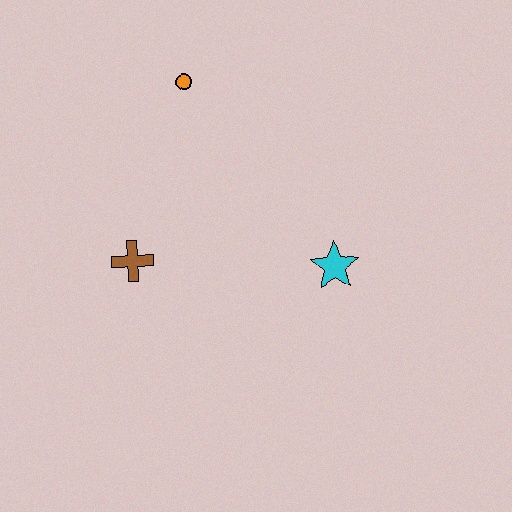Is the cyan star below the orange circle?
Yes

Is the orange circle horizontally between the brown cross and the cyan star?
Yes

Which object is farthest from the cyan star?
The orange circle is farthest from the cyan star.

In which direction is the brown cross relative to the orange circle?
The brown cross is below the orange circle.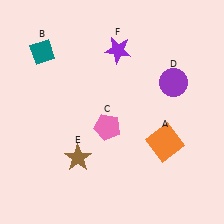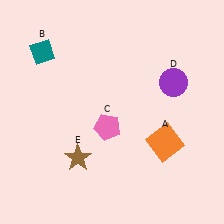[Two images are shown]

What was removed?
The purple star (F) was removed in Image 2.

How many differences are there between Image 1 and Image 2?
There is 1 difference between the two images.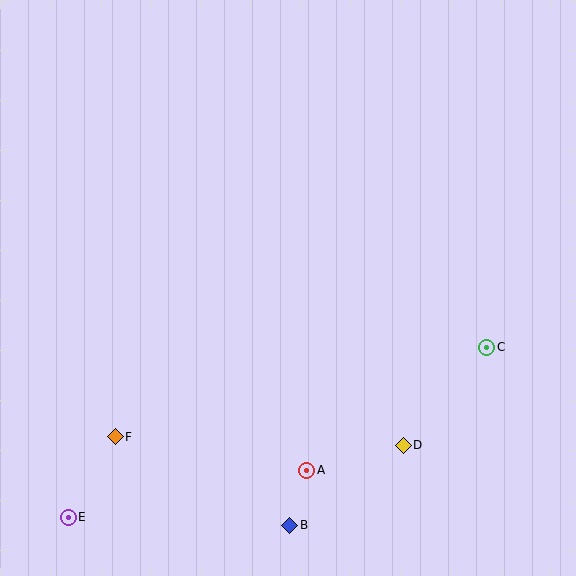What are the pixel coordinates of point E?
Point E is at (68, 517).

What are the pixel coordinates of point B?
Point B is at (289, 525).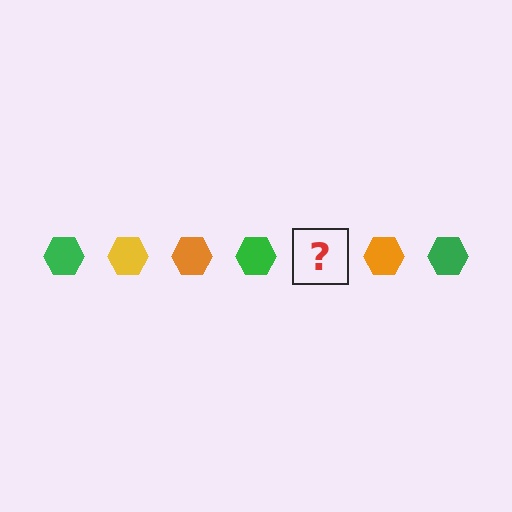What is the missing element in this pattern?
The missing element is a yellow hexagon.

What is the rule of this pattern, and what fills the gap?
The rule is that the pattern cycles through green, yellow, orange hexagons. The gap should be filled with a yellow hexagon.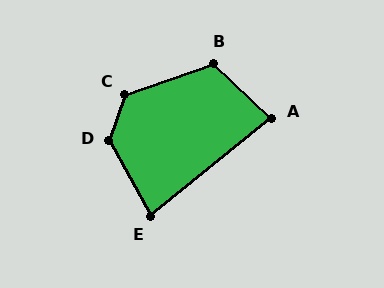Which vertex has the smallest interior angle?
E, at approximately 80 degrees.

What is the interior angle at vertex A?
Approximately 82 degrees (acute).